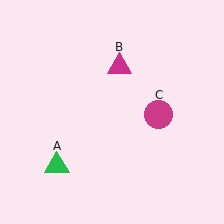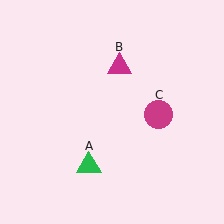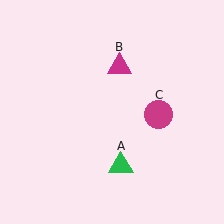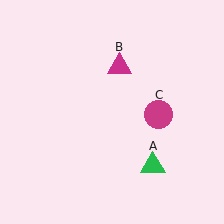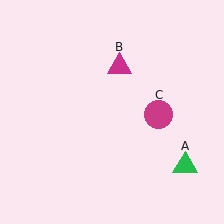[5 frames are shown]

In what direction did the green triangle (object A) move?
The green triangle (object A) moved right.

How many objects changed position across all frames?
1 object changed position: green triangle (object A).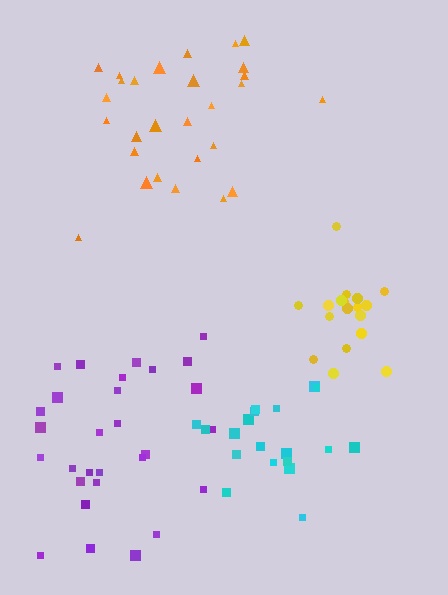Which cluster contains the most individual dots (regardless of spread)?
Purple (29).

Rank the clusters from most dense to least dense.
cyan, yellow, orange, purple.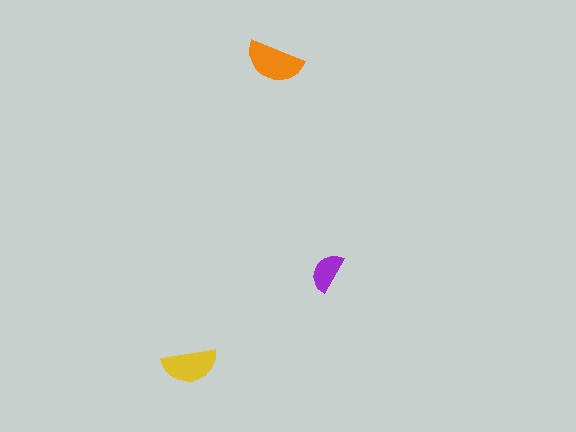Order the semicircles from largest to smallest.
the orange one, the yellow one, the purple one.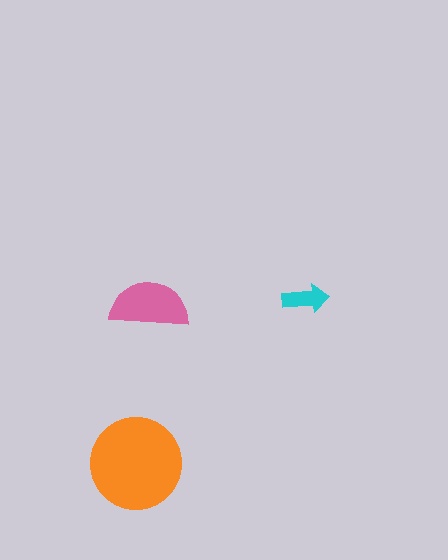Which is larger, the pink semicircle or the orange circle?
The orange circle.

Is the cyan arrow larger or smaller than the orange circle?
Smaller.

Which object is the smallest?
The cyan arrow.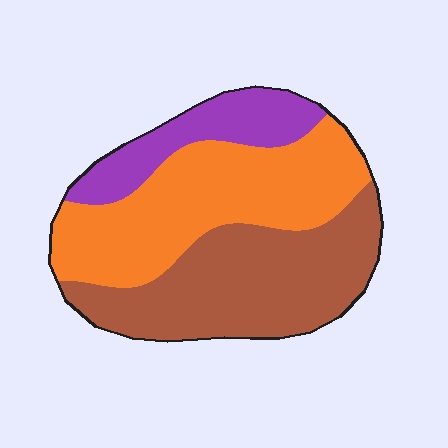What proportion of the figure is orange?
Orange takes up about two fifths (2/5) of the figure.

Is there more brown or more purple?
Brown.